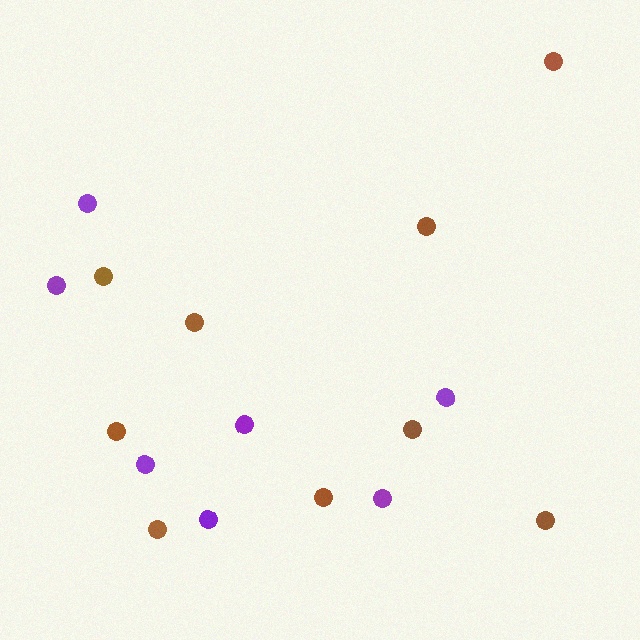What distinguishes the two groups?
There are 2 groups: one group of brown circles (9) and one group of purple circles (7).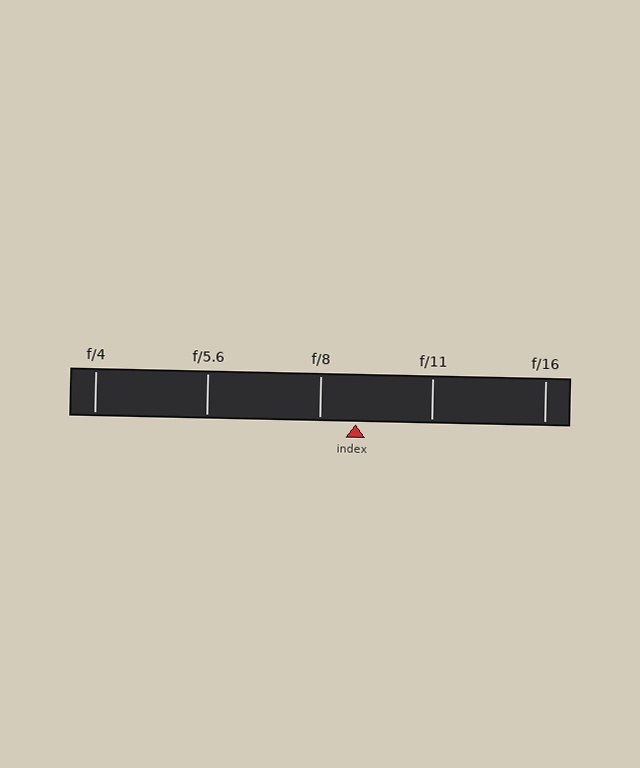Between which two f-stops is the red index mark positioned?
The index mark is between f/8 and f/11.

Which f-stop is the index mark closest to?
The index mark is closest to f/8.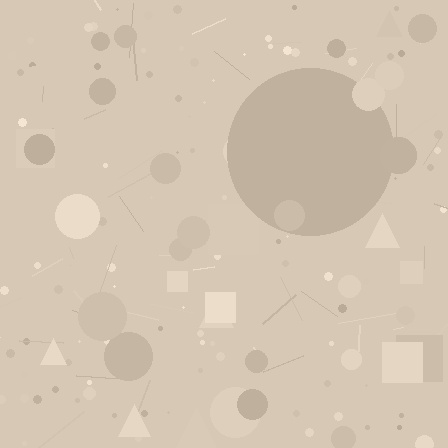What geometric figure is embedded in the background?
A circle is embedded in the background.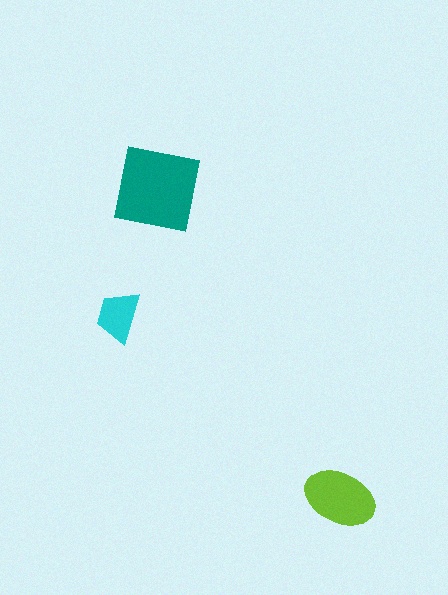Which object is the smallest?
The cyan trapezoid.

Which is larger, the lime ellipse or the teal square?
The teal square.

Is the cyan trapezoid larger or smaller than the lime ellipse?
Smaller.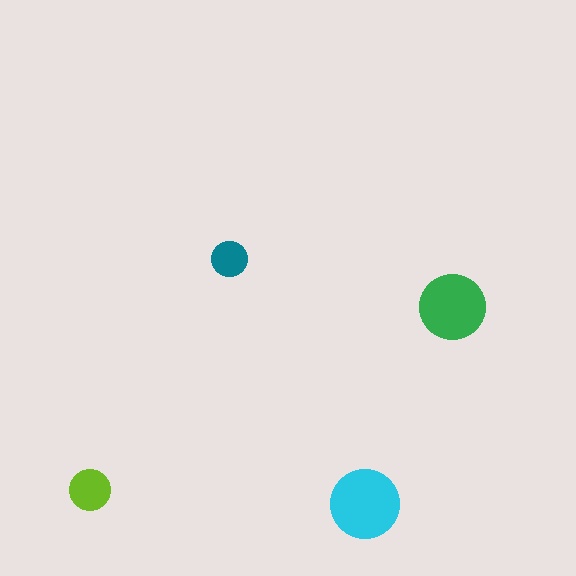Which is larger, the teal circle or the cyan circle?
The cyan one.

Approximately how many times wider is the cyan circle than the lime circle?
About 1.5 times wider.